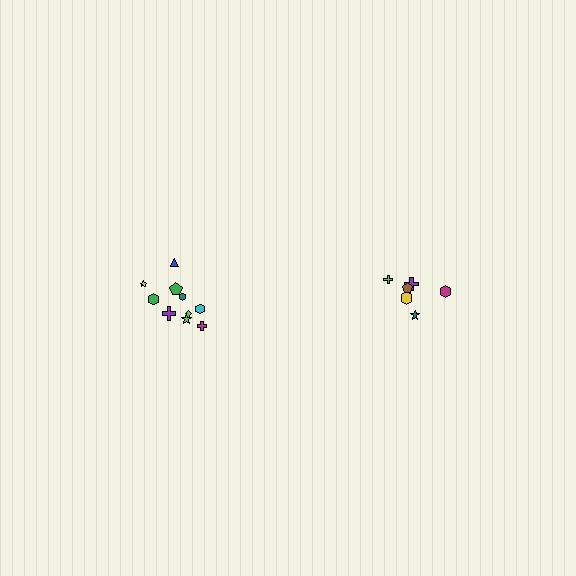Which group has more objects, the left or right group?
The left group.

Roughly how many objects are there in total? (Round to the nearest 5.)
Roughly 15 objects in total.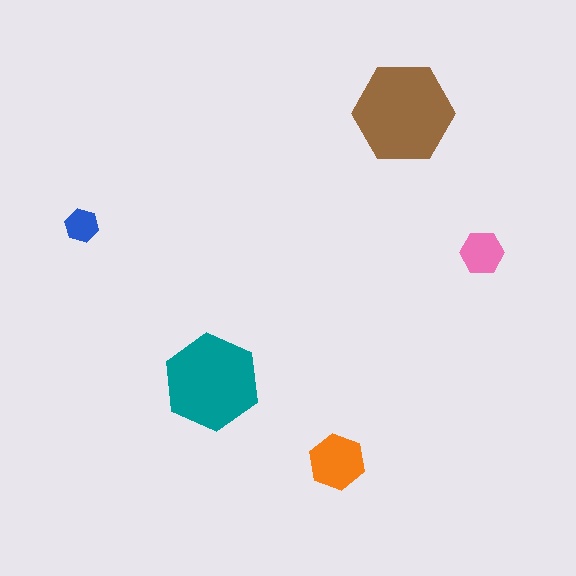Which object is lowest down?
The orange hexagon is bottommost.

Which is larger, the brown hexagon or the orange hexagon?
The brown one.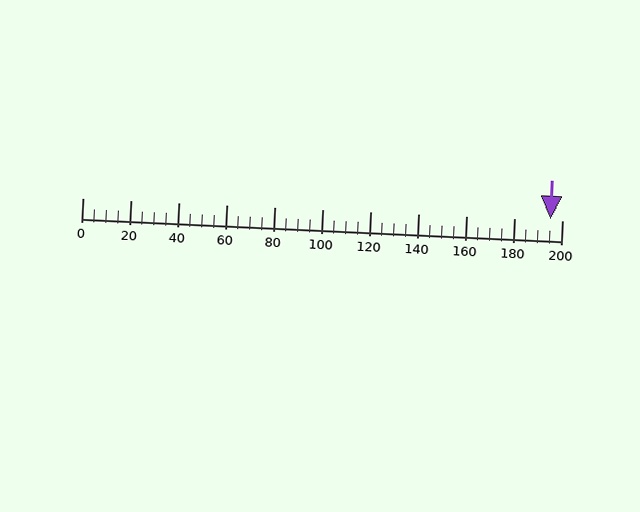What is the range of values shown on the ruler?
The ruler shows values from 0 to 200.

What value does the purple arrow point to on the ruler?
The purple arrow points to approximately 195.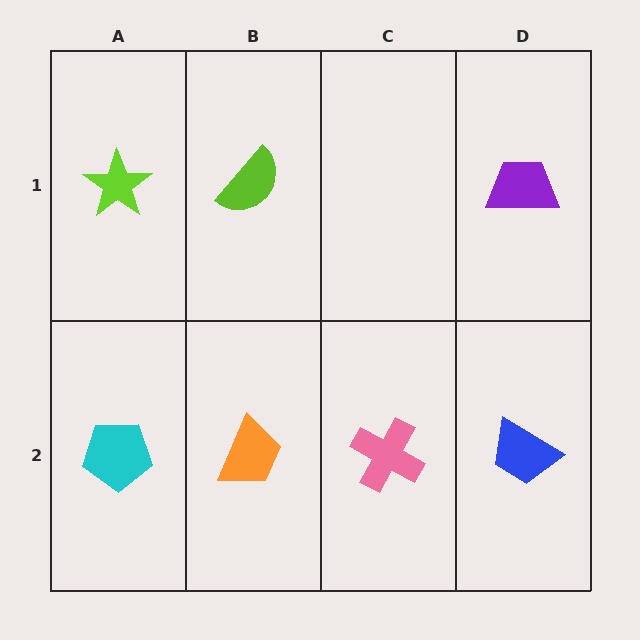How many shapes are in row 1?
3 shapes.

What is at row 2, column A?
A cyan pentagon.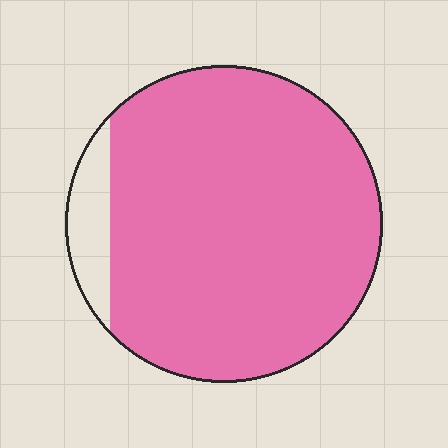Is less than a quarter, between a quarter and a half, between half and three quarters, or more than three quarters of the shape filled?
More than three quarters.